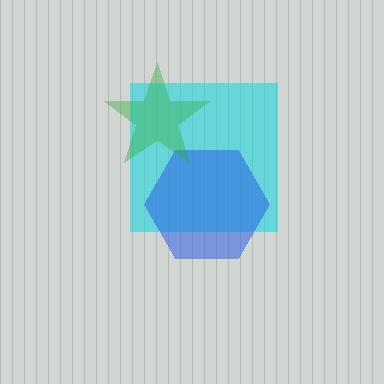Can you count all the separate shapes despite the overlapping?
Yes, there are 3 separate shapes.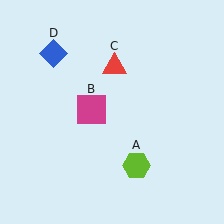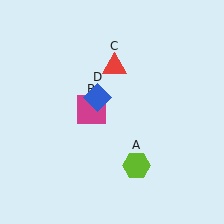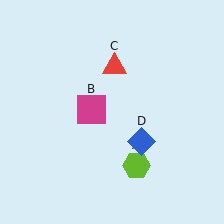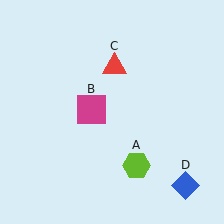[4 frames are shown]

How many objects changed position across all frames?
1 object changed position: blue diamond (object D).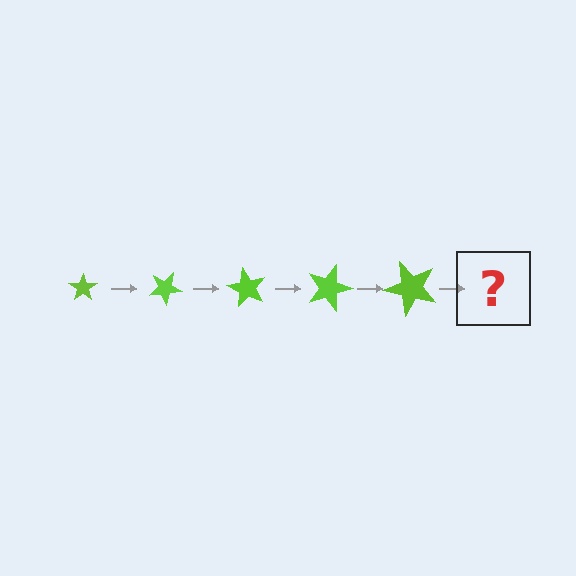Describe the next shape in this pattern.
It should be a star, larger than the previous one and rotated 150 degrees from the start.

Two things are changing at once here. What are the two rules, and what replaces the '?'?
The two rules are that the star grows larger each step and it rotates 30 degrees each step. The '?' should be a star, larger than the previous one and rotated 150 degrees from the start.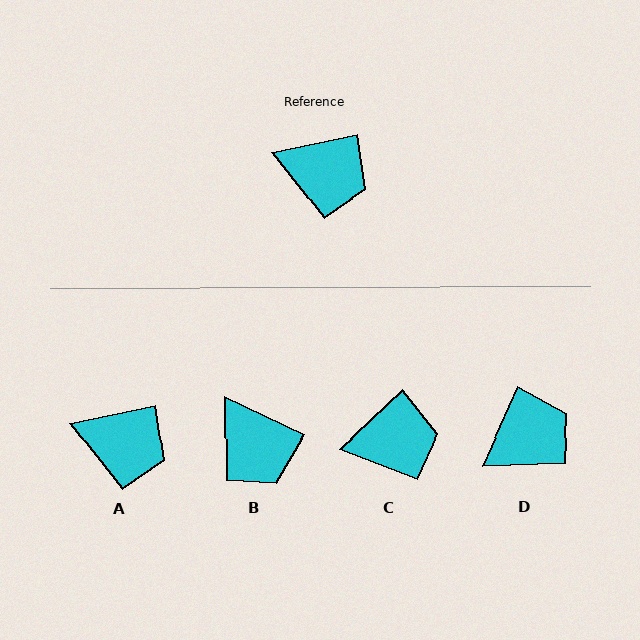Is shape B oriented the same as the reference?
No, it is off by about 38 degrees.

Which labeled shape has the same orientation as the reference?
A.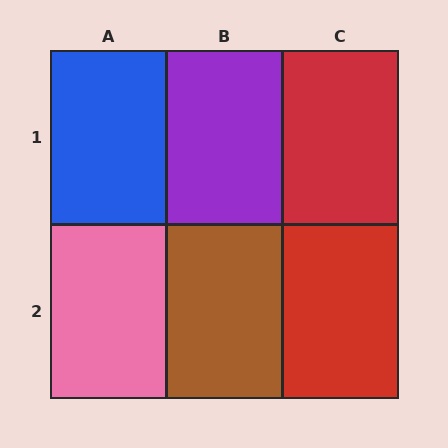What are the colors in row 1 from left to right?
Blue, purple, red.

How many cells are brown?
1 cell is brown.